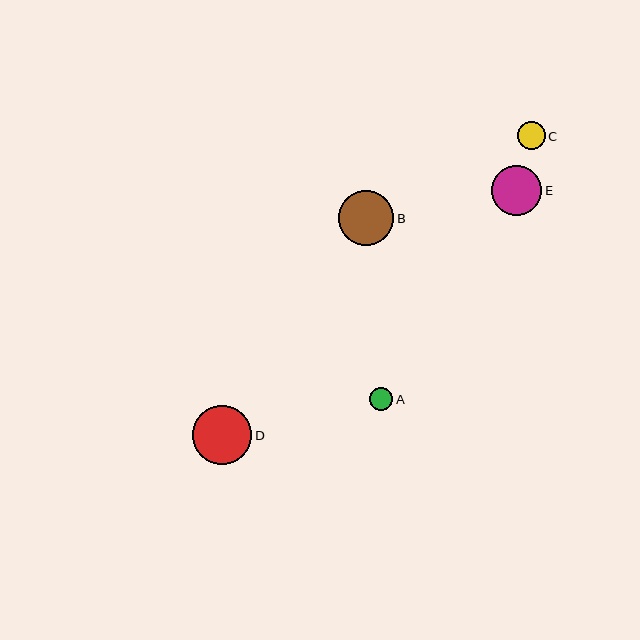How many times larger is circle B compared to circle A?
Circle B is approximately 2.4 times the size of circle A.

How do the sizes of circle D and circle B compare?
Circle D and circle B are approximately the same size.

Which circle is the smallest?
Circle A is the smallest with a size of approximately 23 pixels.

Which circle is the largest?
Circle D is the largest with a size of approximately 59 pixels.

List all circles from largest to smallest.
From largest to smallest: D, B, E, C, A.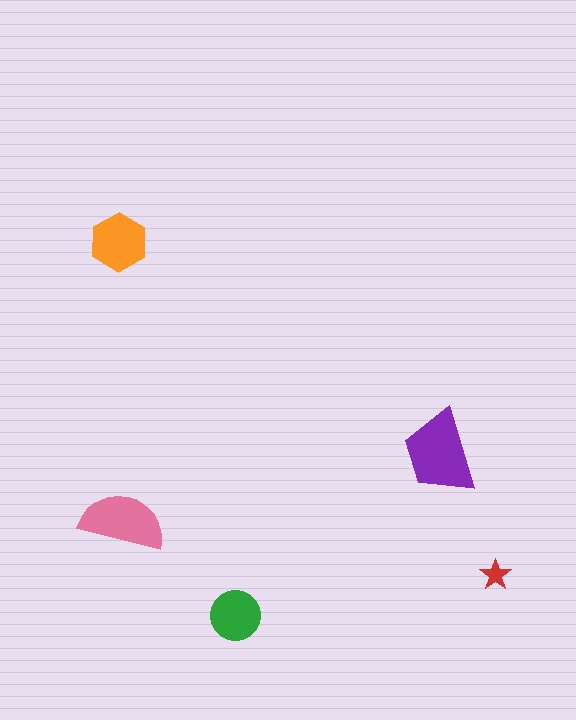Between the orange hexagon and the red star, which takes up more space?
The orange hexagon.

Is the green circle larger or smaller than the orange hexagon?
Smaller.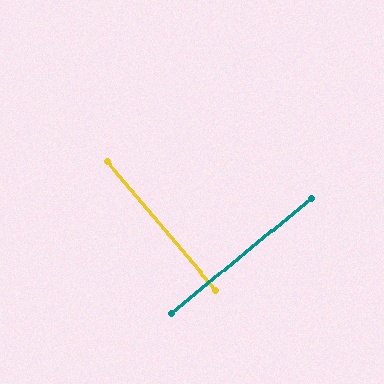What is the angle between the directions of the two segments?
Approximately 89 degrees.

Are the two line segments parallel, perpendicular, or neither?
Perpendicular — they meet at approximately 89°.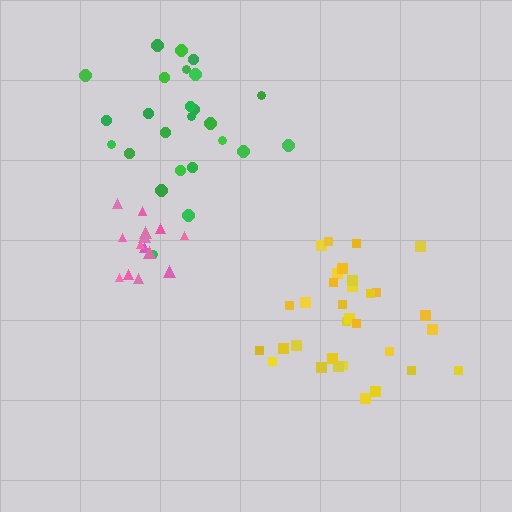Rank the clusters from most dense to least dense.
pink, green, yellow.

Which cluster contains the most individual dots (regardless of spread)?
Yellow (32).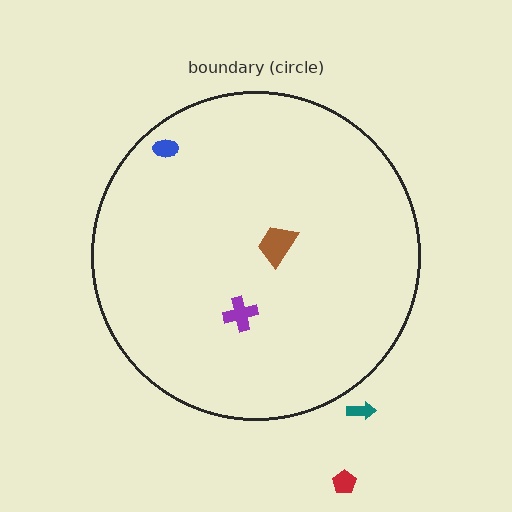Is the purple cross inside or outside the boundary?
Inside.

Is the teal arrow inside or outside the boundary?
Outside.